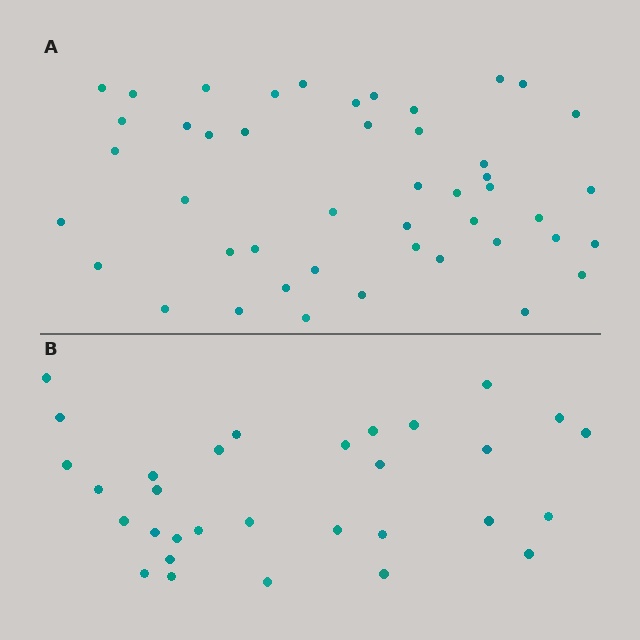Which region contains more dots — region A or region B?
Region A (the top region) has more dots.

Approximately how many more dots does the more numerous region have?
Region A has approximately 15 more dots than region B.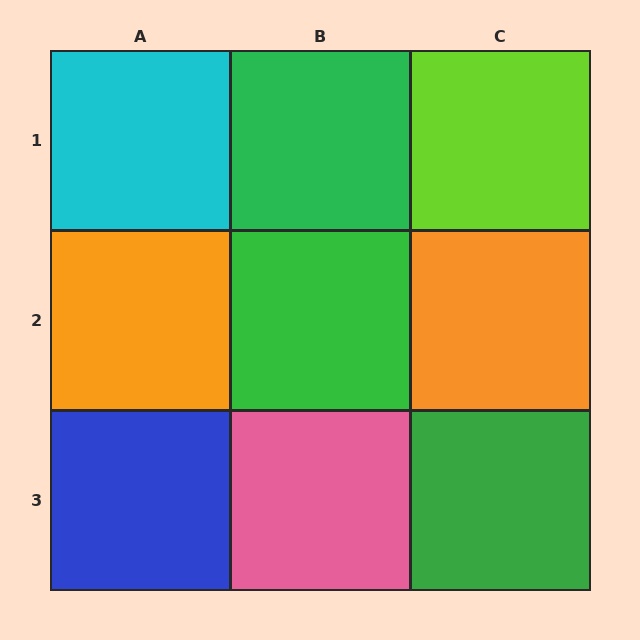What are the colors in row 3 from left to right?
Blue, pink, green.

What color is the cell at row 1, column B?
Green.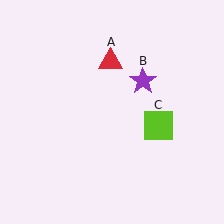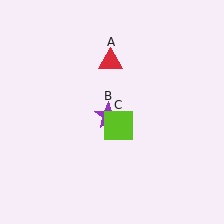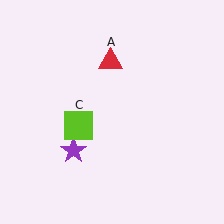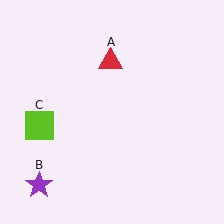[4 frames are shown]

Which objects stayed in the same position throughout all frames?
Red triangle (object A) remained stationary.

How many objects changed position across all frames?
2 objects changed position: purple star (object B), lime square (object C).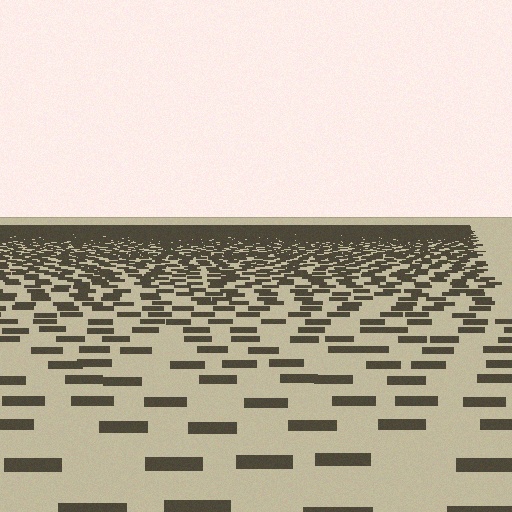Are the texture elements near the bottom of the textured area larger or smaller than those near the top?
Larger. Near the bottom, elements are closer to the viewer and appear at a bigger on-screen size.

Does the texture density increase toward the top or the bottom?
Density increases toward the top.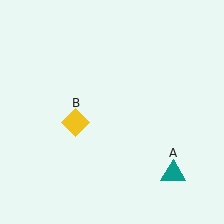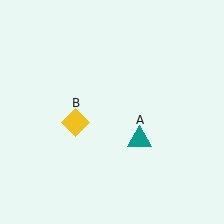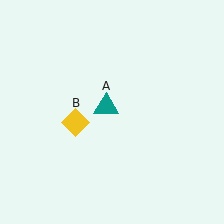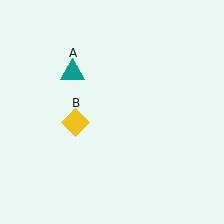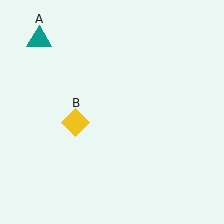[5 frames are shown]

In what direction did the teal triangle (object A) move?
The teal triangle (object A) moved up and to the left.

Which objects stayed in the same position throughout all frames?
Yellow diamond (object B) remained stationary.